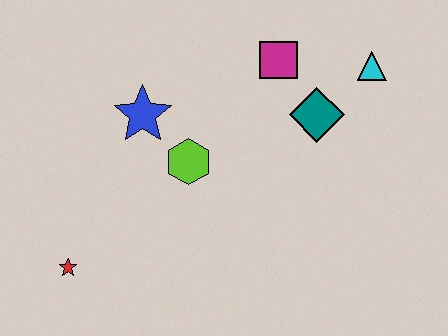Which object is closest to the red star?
The lime hexagon is closest to the red star.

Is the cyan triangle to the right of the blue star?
Yes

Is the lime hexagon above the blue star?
No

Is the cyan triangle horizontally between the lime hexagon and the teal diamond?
No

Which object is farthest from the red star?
The cyan triangle is farthest from the red star.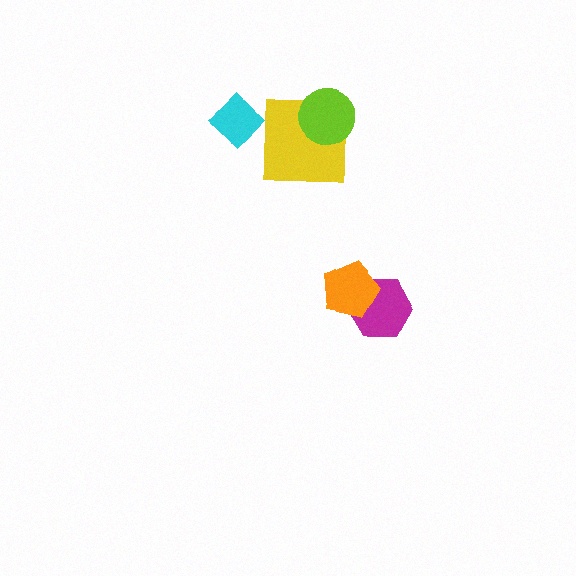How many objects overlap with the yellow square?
1 object overlaps with the yellow square.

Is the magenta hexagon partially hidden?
Yes, it is partially covered by another shape.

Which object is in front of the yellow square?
The lime circle is in front of the yellow square.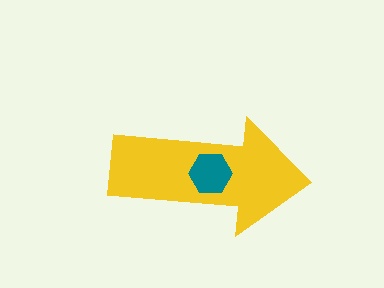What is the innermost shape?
The teal hexagon.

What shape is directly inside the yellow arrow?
The teal hexagon.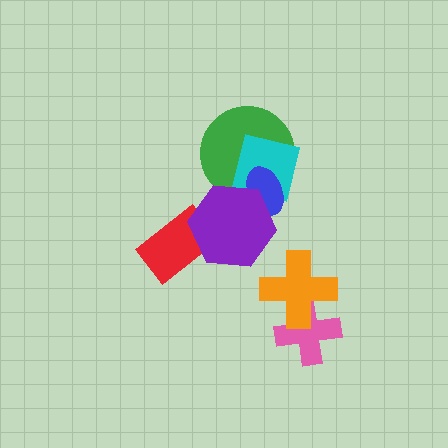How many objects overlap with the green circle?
3 objects overlap with the green circle.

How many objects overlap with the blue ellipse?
3 objects overlap with the blue ellipse.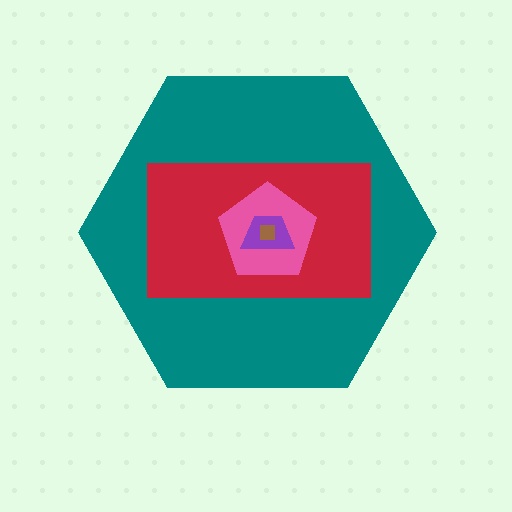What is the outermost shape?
The teal hexagon.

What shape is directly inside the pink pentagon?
The purple trapezoid.